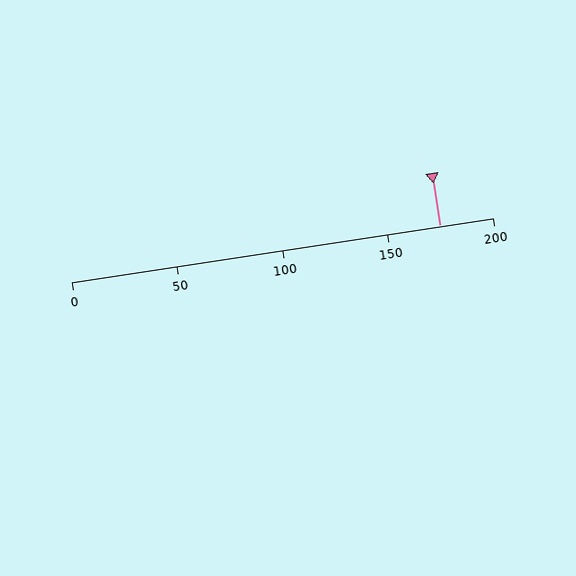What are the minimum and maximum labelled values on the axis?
The axis runs from 0 to 200.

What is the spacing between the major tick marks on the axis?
The major ticks are spaced 50 apart.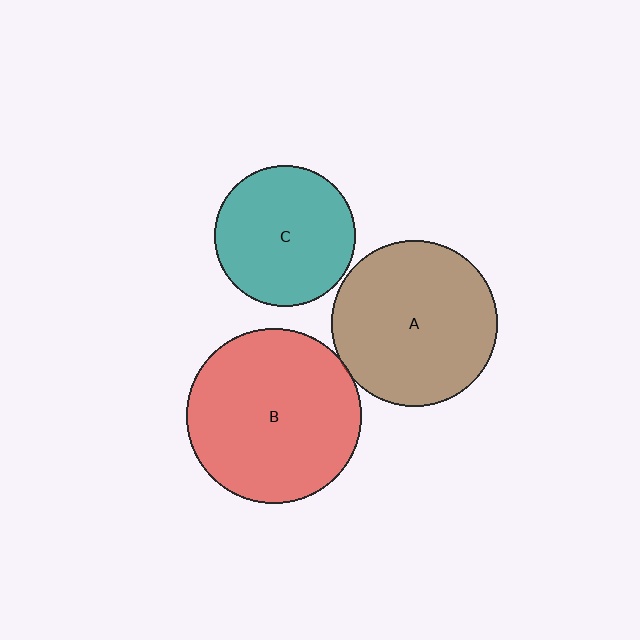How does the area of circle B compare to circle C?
Approximately 1.6 times.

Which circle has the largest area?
Circle B (red).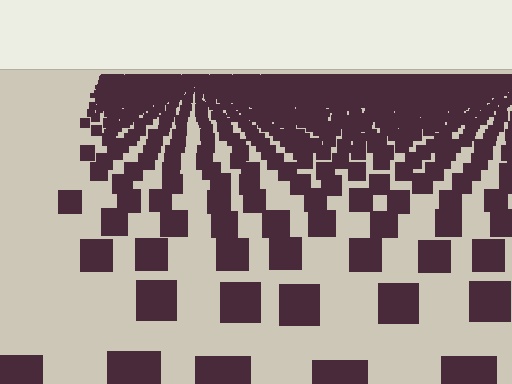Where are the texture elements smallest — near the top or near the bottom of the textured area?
Near the top.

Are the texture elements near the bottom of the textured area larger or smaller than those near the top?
Larger. Near the bottom, elements are closer to the viewer and appear at a bigger on-screen size.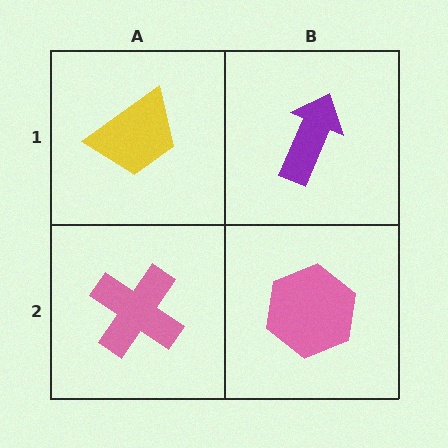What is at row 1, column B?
A purple arrow.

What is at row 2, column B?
A pink hexagon.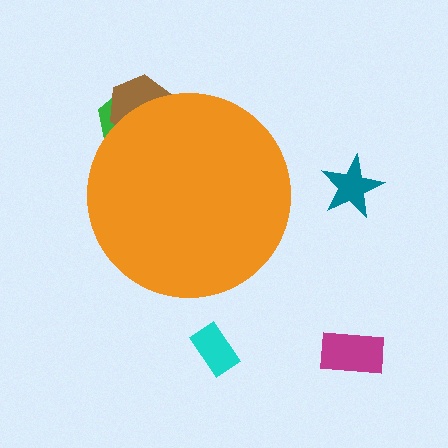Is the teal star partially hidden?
No, the teal star is fully visible.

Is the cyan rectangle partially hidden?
No, the cyan rectangle is fully visible.